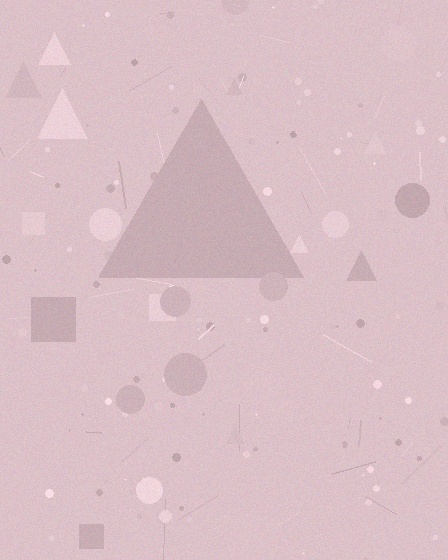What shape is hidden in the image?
A triangle is hidden in the image.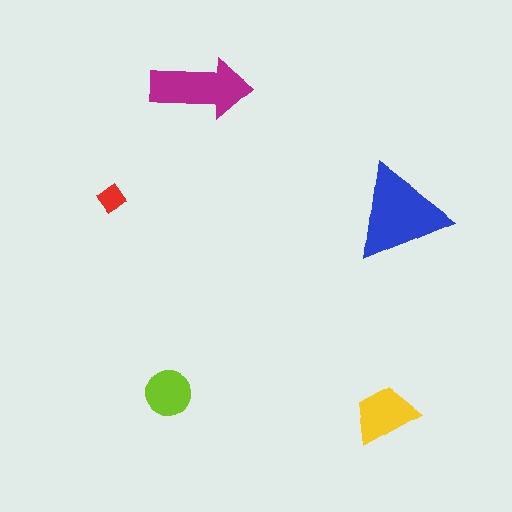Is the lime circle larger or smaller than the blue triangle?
Smaller.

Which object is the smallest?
The red diamond.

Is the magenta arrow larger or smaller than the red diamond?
Larger.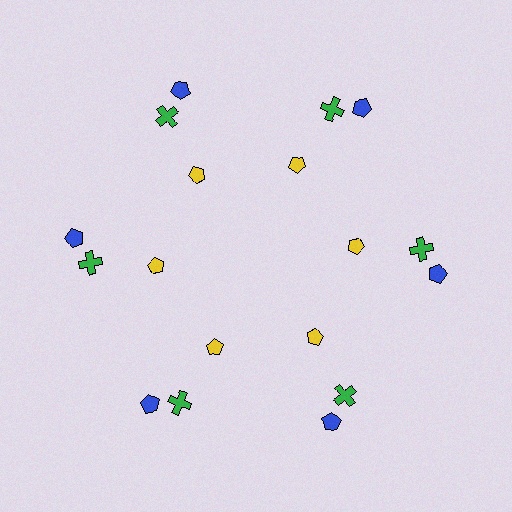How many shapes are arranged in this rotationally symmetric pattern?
There are 18 shapes, arranged in 6 groups of 3.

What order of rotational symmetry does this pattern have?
This pattern has 6-fold rotational symmetry.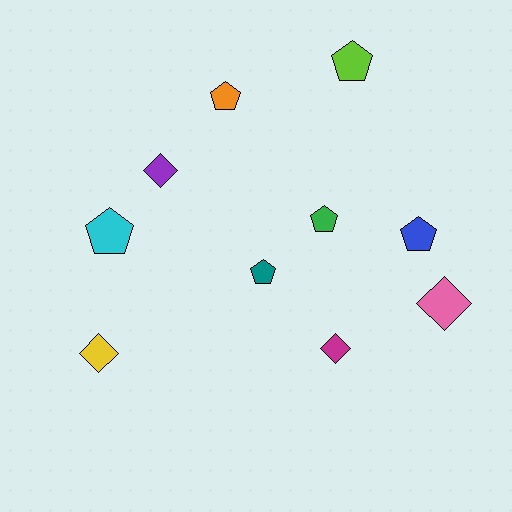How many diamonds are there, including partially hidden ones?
There are 4 diamonds.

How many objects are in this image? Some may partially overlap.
There are 10 objects.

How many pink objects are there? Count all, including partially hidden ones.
There is 1 pink object.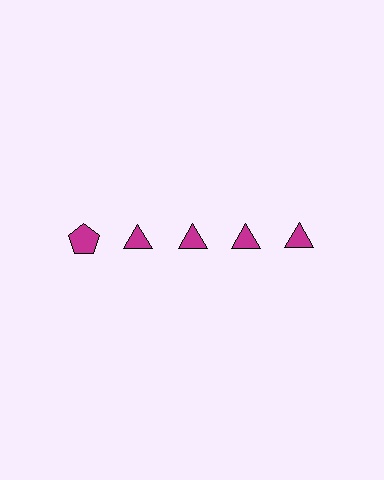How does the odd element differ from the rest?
It has a different shape: pentagon instead of triangle.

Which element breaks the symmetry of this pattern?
The magenta pentagon in the top row, leftmost column breaks the symmetry. All other shapes are magenta triangles.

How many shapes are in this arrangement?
There are 5 shapes arranged in a grid pattern.